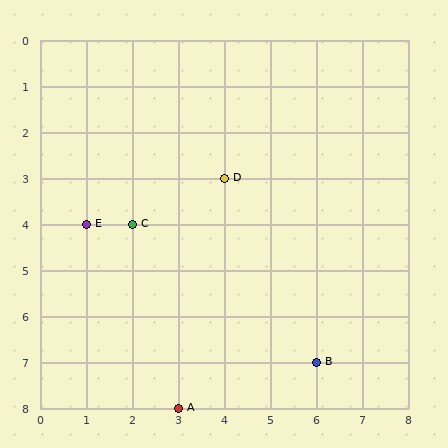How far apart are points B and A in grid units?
Points B and A are 3 columns and 1 row apart (about 3.2 grid units diagonally).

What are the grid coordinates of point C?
Point C is at grid coordinates (2, 4).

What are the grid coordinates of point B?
Point B is at grid coordinates (6, 7).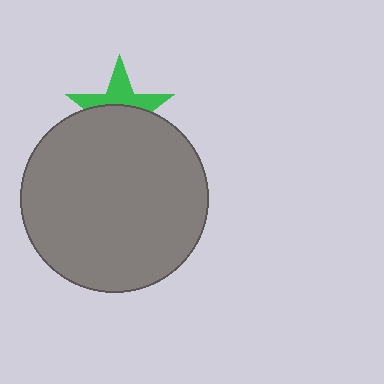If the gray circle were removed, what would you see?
You would see the complete green star.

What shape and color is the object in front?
The object in front is a gray circle.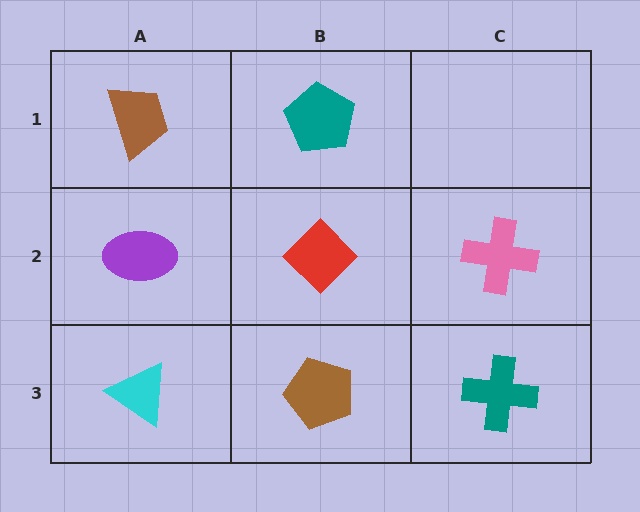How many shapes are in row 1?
2 shapes.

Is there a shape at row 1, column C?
No, that cell is empty.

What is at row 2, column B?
A red diamond.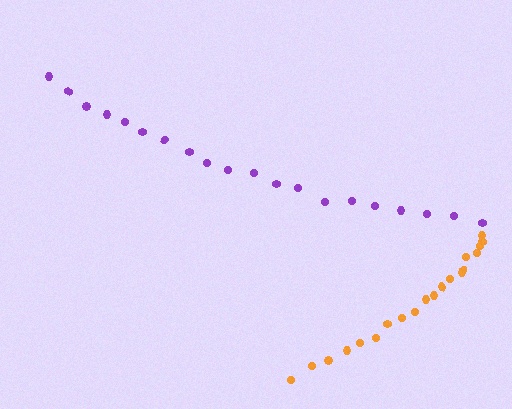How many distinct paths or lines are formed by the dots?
There are 2 distinct paths.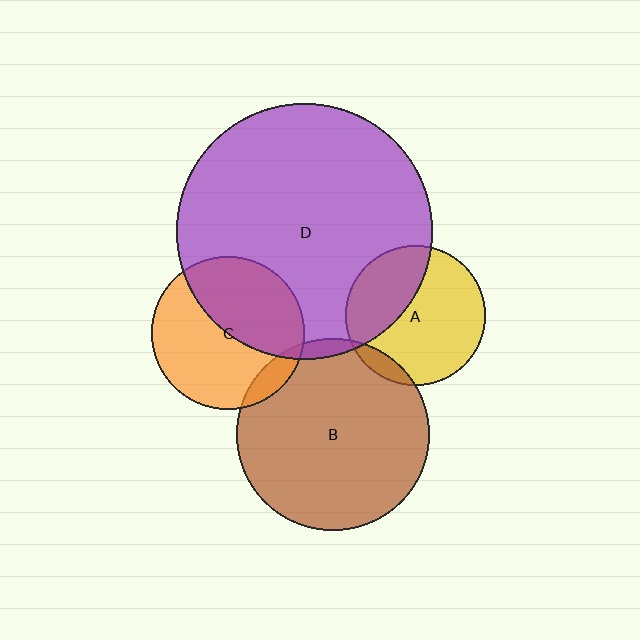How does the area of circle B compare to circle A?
Approximately 1.9 times.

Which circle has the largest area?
Circle D (purple).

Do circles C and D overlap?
Yes.